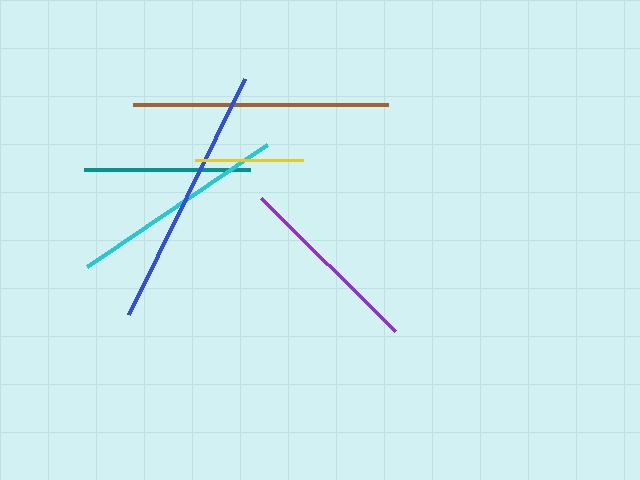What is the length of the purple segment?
The purple segment is approximately 188 pixels long.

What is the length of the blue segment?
The blue segment is approximately 263 pixels long.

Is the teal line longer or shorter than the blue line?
The blue line is longer than the teal line.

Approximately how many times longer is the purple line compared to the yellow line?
The purple line is approximately 1.8 times the length of the yellow line.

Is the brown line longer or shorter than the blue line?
The blue line is longer than the brown line.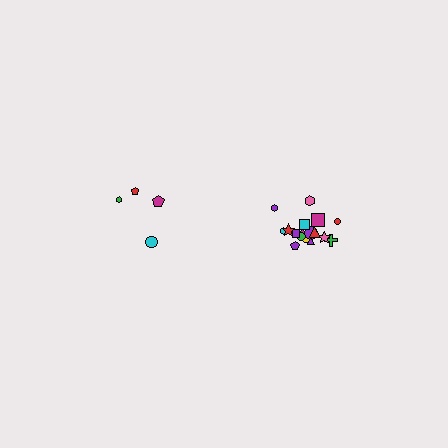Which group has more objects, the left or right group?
The right group.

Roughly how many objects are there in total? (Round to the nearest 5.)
Roughly 20 objects in total.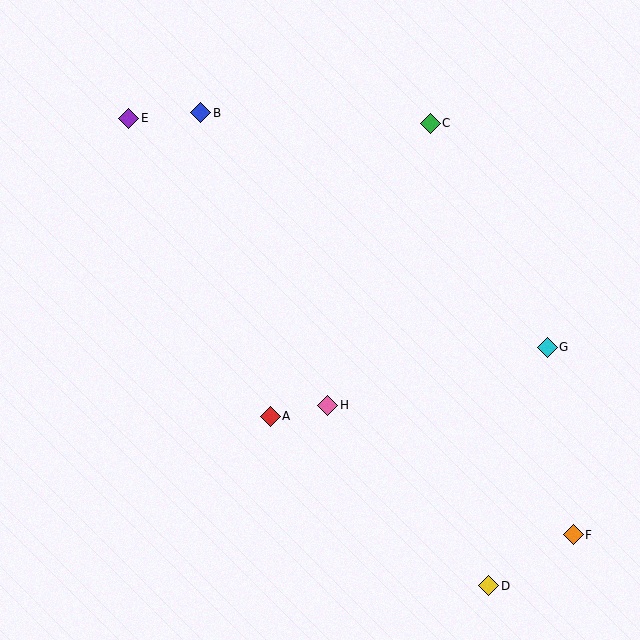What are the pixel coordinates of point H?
Point H is at (328, 405).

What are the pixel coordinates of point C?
Point C is at (430, 123).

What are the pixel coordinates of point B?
Point B is at (201, 113).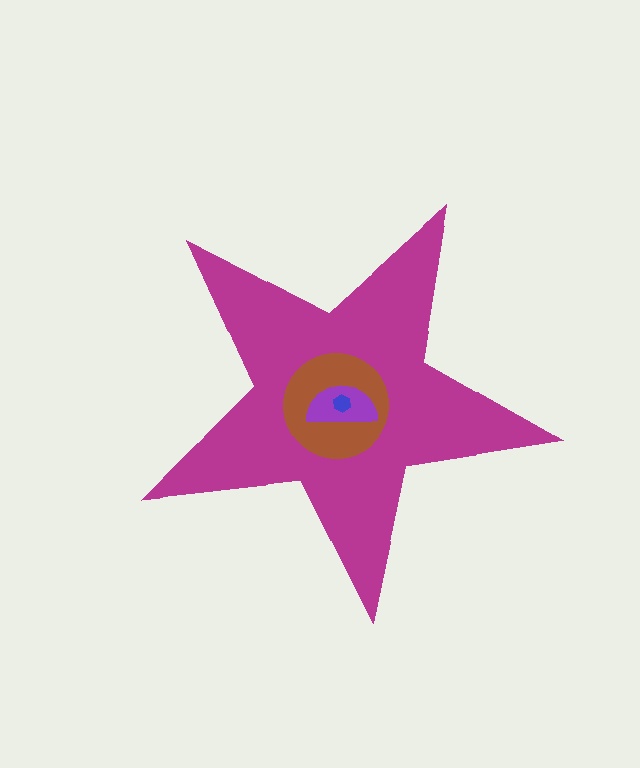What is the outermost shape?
The magenta star.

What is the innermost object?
The blue hexagon.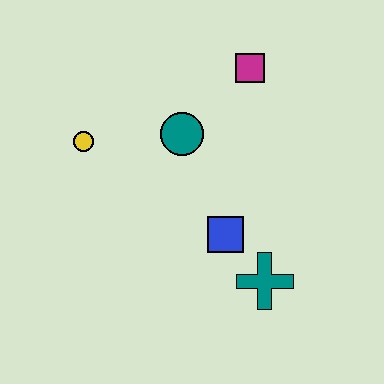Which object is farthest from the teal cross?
The yellow circle is farthest from the teal cross.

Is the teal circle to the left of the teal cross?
Yes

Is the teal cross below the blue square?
Yes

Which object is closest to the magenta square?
The teal circle is closest to the magenta square.